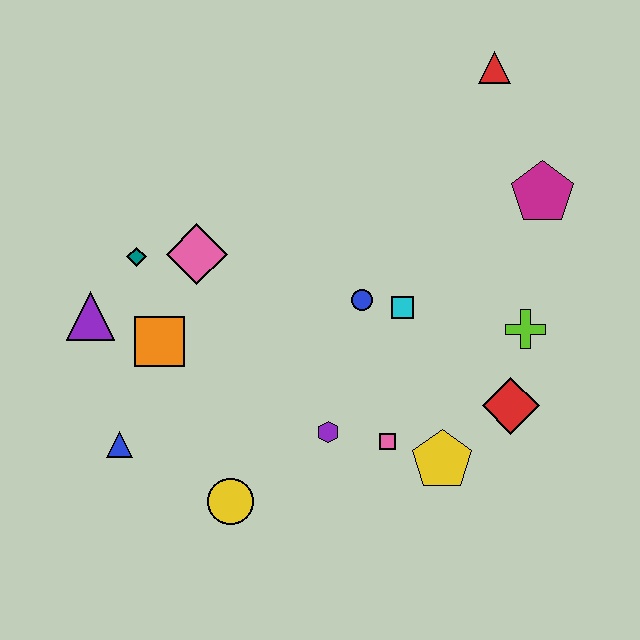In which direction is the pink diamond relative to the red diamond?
The pink diamond is to the left of the red diamond.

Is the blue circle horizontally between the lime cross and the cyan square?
No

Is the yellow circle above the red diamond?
No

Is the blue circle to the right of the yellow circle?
Yes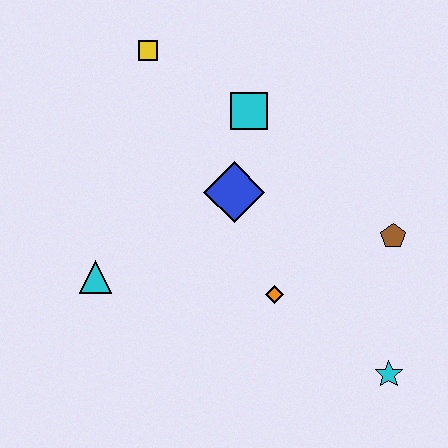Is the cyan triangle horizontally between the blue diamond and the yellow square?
No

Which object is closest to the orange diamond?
The blue diamond is closest to the orange diamond.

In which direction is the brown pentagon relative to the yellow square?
The brown pentagon is to the right of the yellow square.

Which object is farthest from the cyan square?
The cyan star is farthest from the cyan square.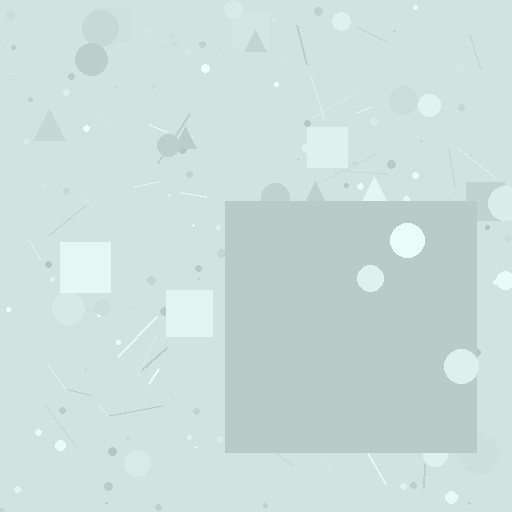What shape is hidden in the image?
A square is hidden in the image.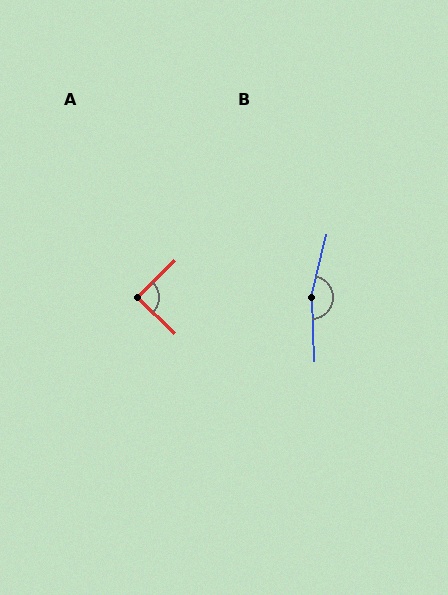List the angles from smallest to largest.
A (88°), B (163°).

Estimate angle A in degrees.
Approximately 88 degrees.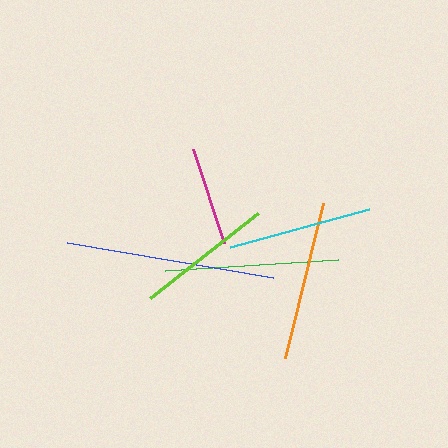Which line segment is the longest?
The blue line is the longest at approximately 209 pixels.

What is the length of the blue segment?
The blue segment is approximately 209 pixels long.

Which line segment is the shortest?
The magenta line is the shortest at approximately 99 pixels.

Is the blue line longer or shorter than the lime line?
The blue line is longer than the lime line.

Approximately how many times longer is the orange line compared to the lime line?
The orange line is approximately 1.2 times the length of the lime line.